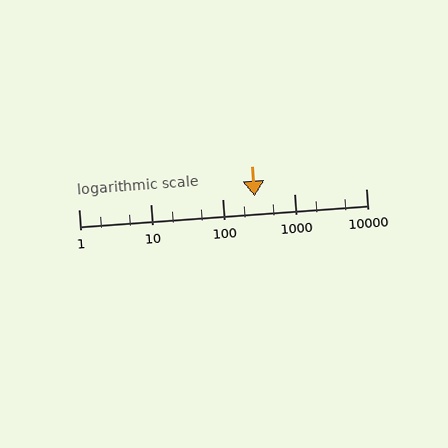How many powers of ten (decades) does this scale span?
The scale spans 4 decades, from 1 to 10000.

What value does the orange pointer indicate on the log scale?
The pointer indicates approximately 280.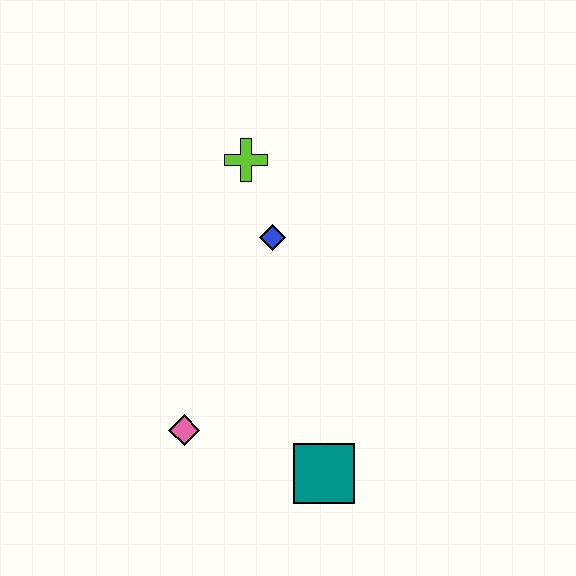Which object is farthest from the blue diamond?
The teal square is farthest from the blue diamond.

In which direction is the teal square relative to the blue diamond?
The teal square is below the blue diamond.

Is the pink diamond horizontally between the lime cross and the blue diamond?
No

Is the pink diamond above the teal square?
Yes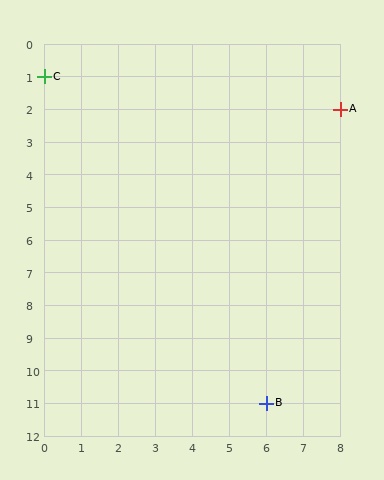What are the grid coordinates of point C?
Point C is at grid coordinates (0, 1).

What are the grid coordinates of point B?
Point B is at grid coordinates (6, 11).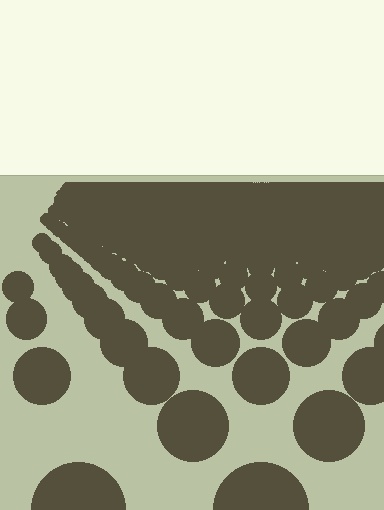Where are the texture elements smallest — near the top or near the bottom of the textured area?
Near the top.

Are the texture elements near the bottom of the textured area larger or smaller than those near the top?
Larger. Near the bottom, elements are closer to the viewer and appear at a bigger on-screen size.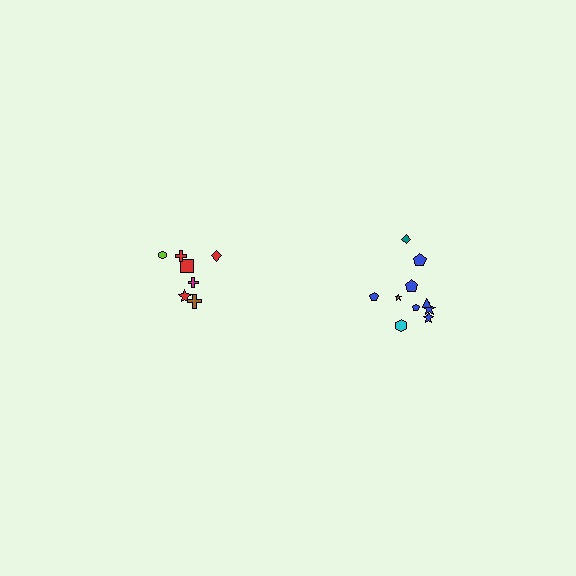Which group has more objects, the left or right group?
The right group.